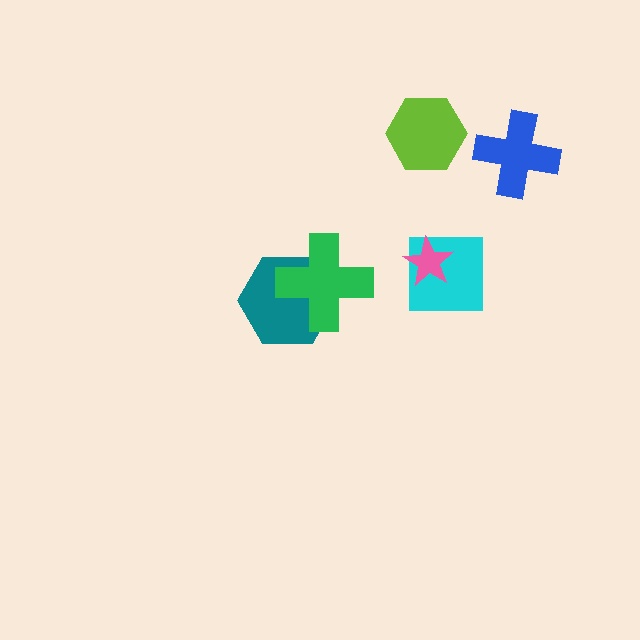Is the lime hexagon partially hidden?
No, no other shape covers it.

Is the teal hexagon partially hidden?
Yes, it is partially covered by another shape.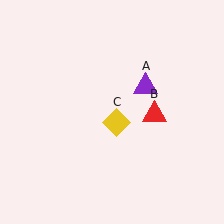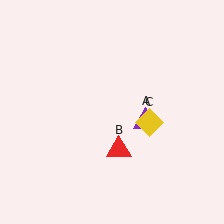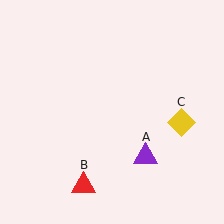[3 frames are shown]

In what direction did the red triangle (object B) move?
The red triangle (object B) moved down and to the left.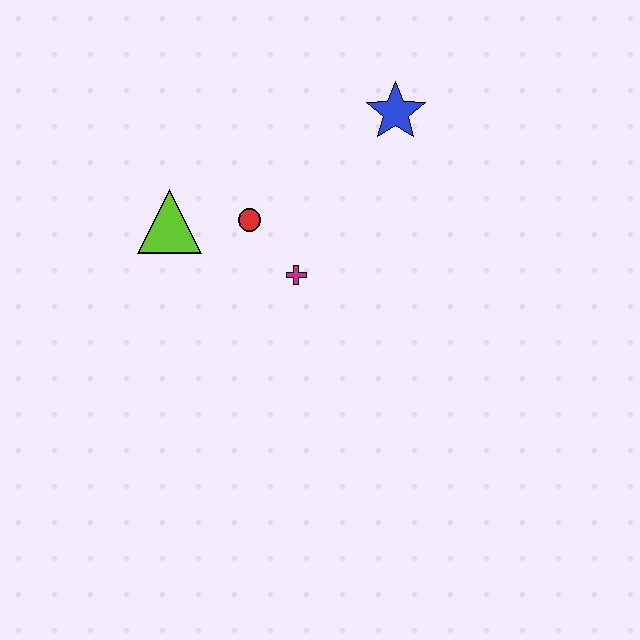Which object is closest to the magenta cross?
The red circle is closest to the magenta cross.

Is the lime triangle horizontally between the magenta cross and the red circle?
No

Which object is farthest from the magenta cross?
The blue star is farthest from the magenta cross.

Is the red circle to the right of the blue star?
No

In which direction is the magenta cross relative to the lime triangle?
The magenta cross is to the right of the lime triangle.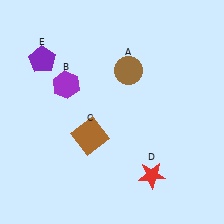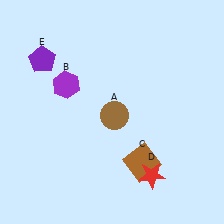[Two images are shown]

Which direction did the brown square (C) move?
The brown square (C) moved right.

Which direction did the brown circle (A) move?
The brown circle (A) moved down.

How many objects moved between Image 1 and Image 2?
2 objects moved between the two images.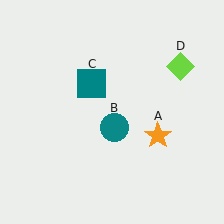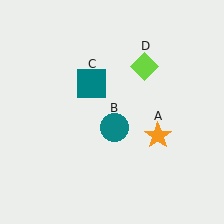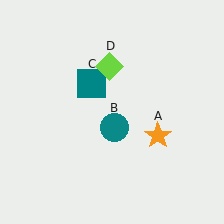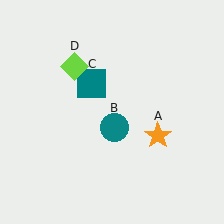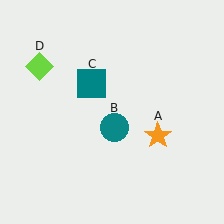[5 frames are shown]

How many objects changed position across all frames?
1 object changed position: lime diamond (object D).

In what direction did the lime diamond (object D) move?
The lime diamond (object D) moved left.